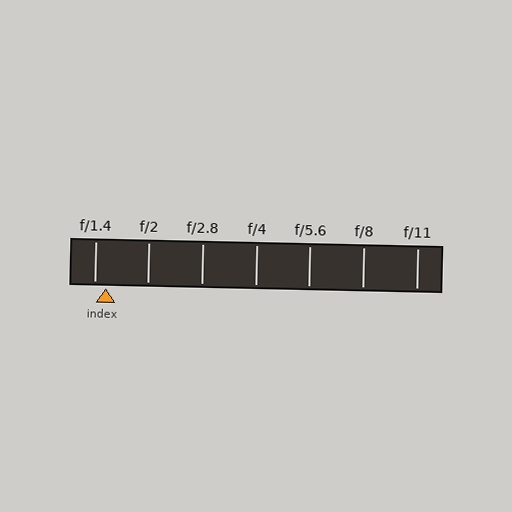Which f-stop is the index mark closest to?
The index mark is closest to f/1.4.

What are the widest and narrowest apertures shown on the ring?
The widest aperture shown is f/1.4 and the narrowest is f/11.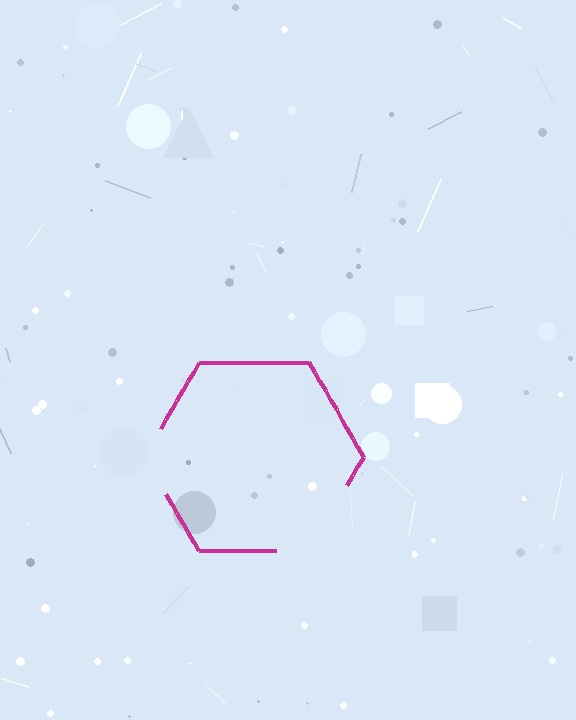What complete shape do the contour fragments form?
The contour fragments form a hexagon.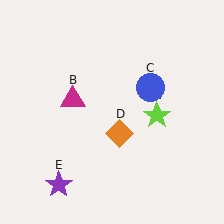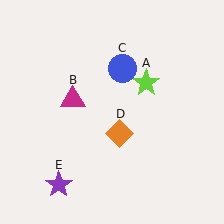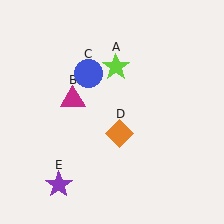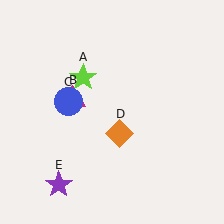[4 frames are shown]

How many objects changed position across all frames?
2 objects changed position: lime star (object A), blue circle (object C).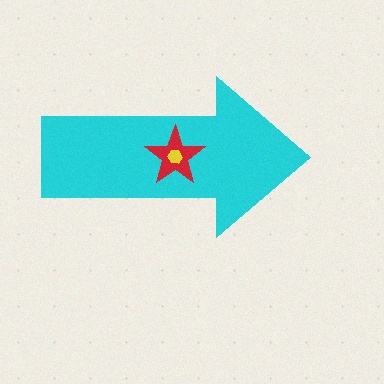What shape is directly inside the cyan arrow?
The red star.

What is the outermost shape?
The cyan arrow.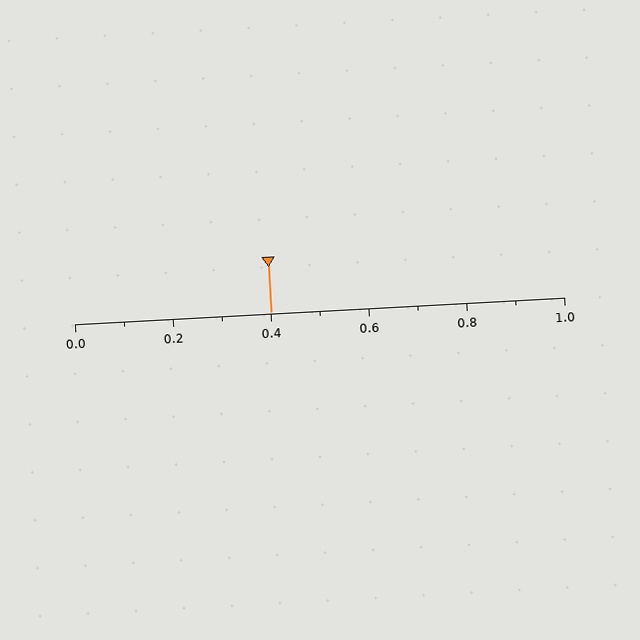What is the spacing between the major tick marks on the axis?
The major ticks are spaced 0.2 apart.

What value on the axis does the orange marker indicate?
The marker indicates approximately 0.4.